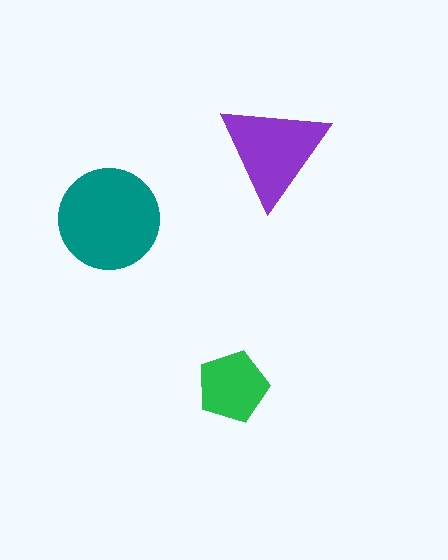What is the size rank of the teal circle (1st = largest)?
1st.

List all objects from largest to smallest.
The teal circle, the purple triangle, the green pentagon.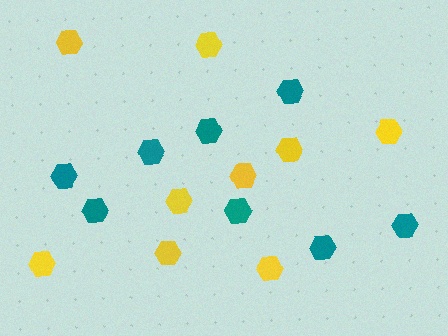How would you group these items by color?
There are 2 groups: one group of teal hexagons (8) and one group of yellow hexagons (9).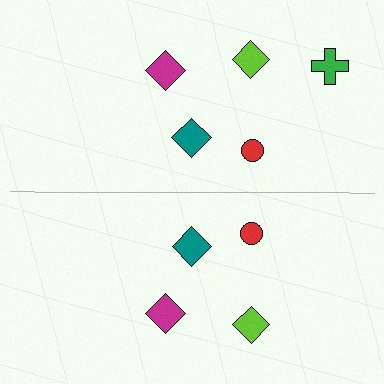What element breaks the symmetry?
A green cross is missing from the bottom side.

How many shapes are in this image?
There are 9 shapes in this image.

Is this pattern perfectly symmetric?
No, the pattern is not perfectly symmetric. A green cross is missing from the bottom side.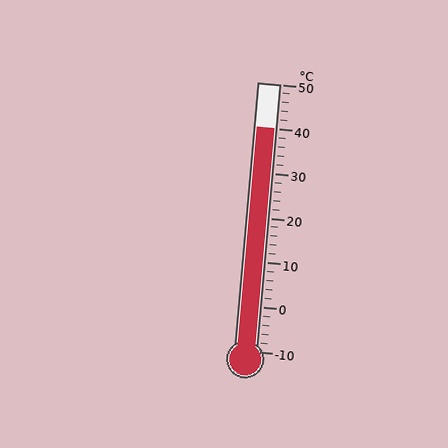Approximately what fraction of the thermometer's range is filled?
The thermometer is filled to approximately 85% of its range.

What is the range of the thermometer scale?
The thermometer scale ranges from -10°C to 50°C.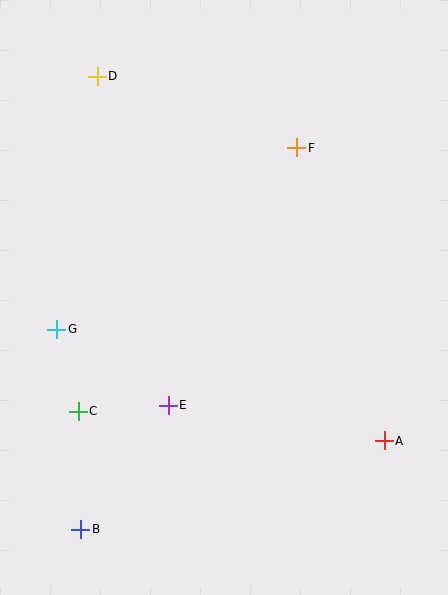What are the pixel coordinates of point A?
Point A is at (384, 441).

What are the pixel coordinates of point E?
Point E is at (168, 405).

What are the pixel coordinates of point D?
Point D is at (97, 76).